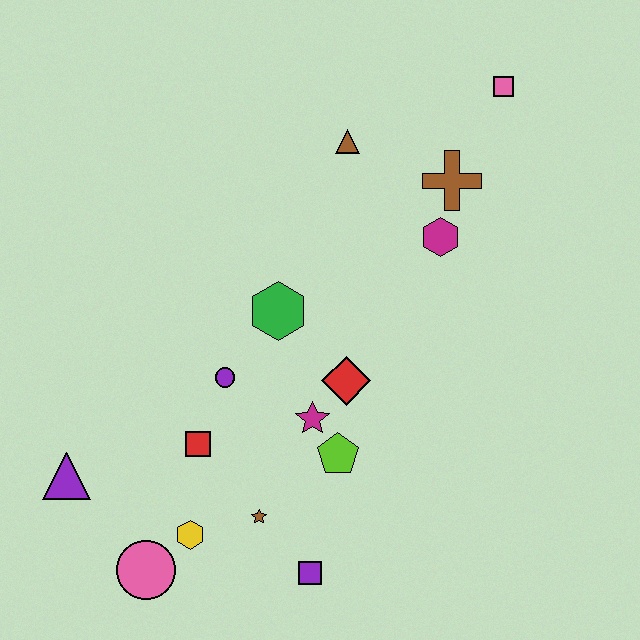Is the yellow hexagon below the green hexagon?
Yes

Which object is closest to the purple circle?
The red square is closest to the purple circle.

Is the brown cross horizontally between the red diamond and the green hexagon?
No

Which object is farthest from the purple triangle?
The pink square is farthest from the purple triangle.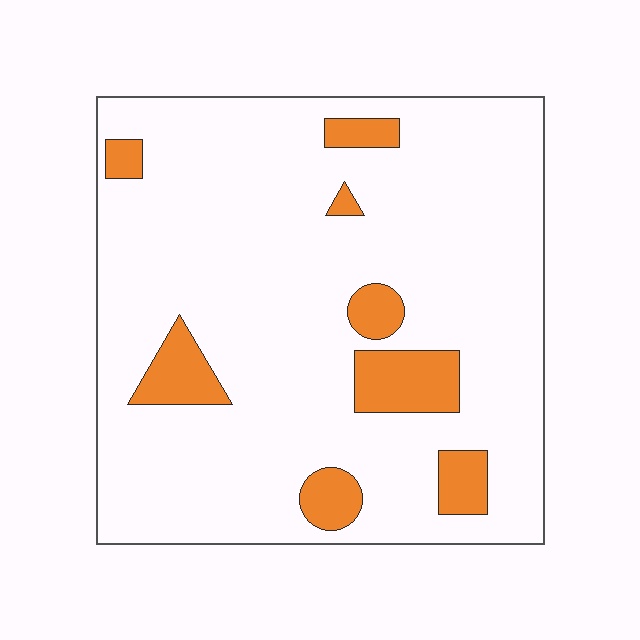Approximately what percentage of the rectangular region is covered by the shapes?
Approximately 10%.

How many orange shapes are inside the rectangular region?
8.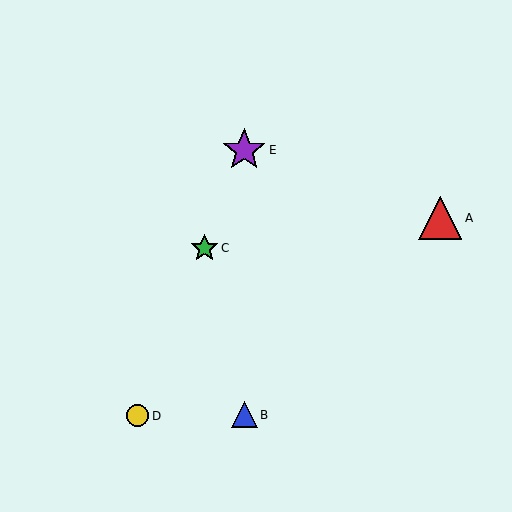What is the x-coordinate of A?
Object A is at x≈440.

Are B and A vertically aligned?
No, B is at x≈244 and A is at x≈440.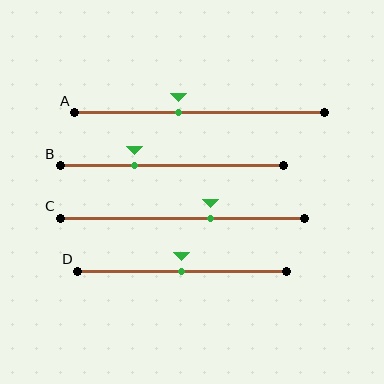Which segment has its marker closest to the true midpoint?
Segment D has its marker closest to the true midpoint.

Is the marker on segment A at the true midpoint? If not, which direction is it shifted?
No, the marker on segment A is shifted to the left by about 8% of the segment length.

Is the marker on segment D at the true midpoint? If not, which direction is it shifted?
Yes, the marker on segment D is at the true midpoint.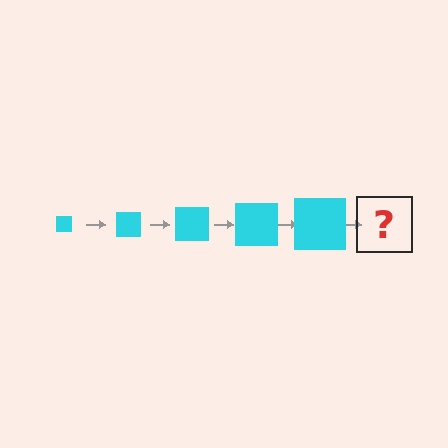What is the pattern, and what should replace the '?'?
The pattern is that the square gets progressively larger each step. The '?' should be a cyan square, larger than the previous one.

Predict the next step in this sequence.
The next step is a cyan square, larger than the previous one.